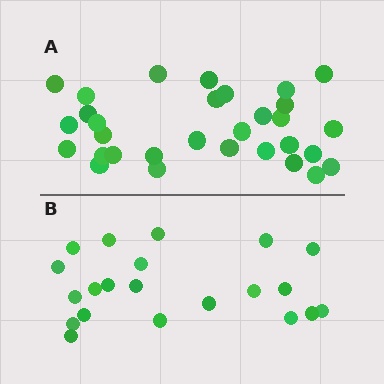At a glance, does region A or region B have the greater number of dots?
Region A (the top region) has more dots.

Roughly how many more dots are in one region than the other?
Region A has roughly 10 or so more dots than region B.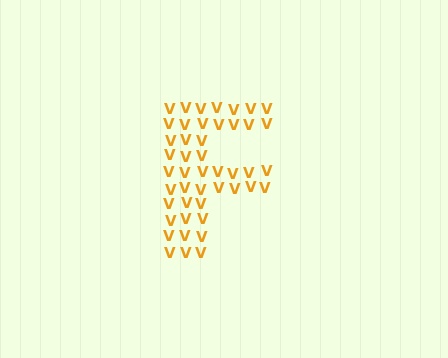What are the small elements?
The small elements are letter V's.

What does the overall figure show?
The overall figure shows the letter F.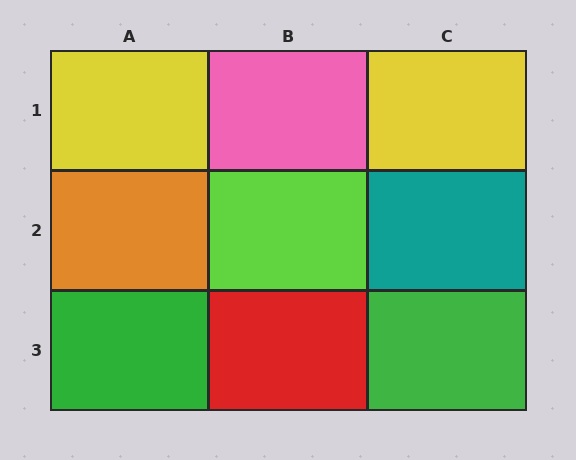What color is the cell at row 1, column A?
Yellow.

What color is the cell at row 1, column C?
Yellow.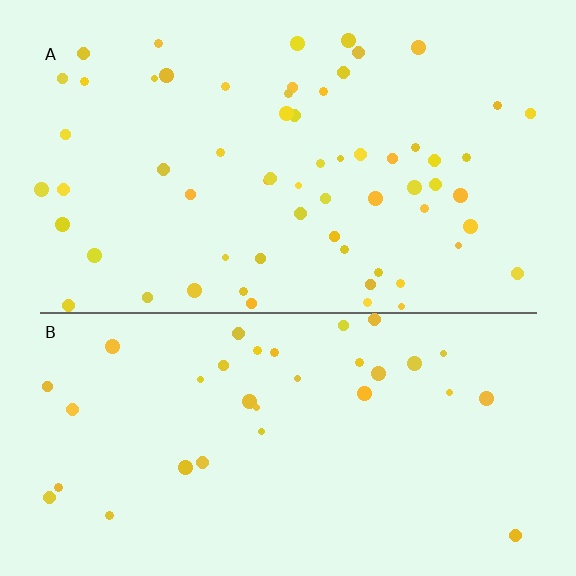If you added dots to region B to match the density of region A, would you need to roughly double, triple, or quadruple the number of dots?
Approximately double.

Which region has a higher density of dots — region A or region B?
A (the top).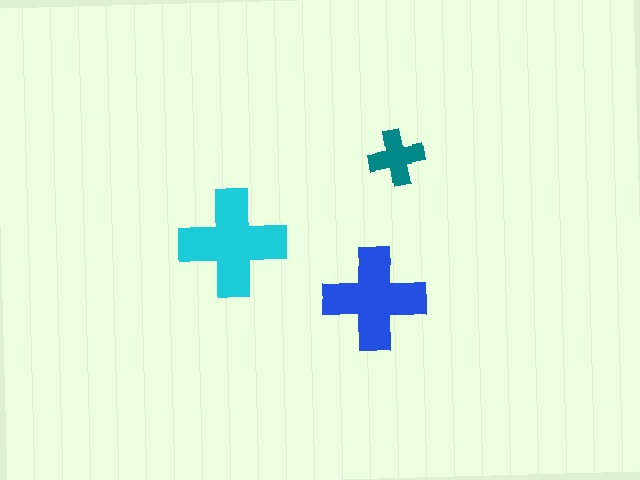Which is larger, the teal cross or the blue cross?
The blue one.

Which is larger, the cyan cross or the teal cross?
The cyan one.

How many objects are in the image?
There are 3 objects in the image.